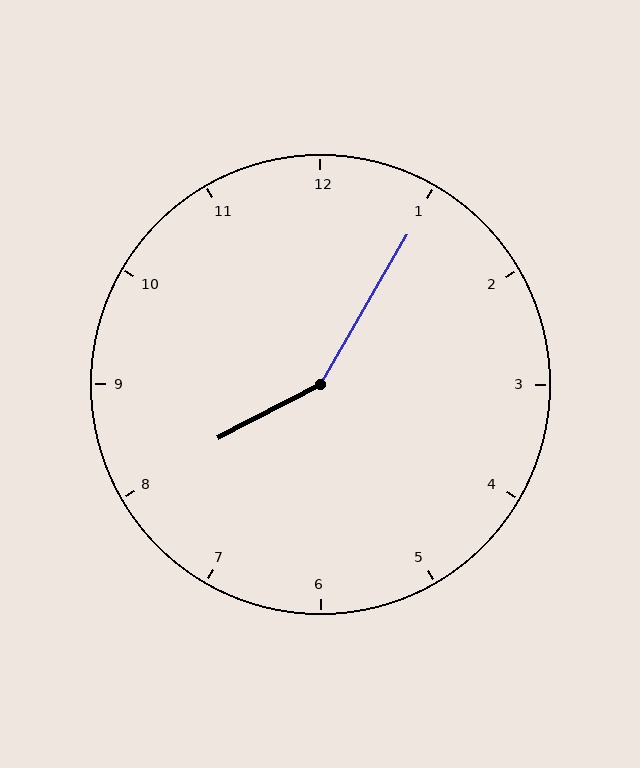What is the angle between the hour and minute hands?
Approximately 148 degrees.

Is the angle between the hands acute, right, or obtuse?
It is obtuse.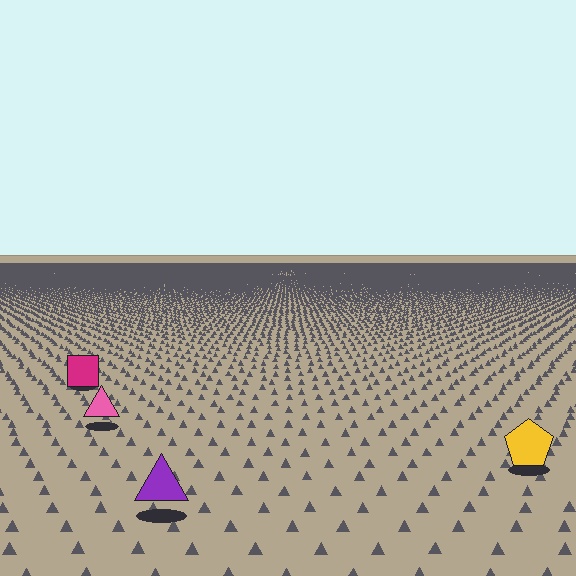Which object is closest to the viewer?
The purple triangle is closest. The texture marks near it are larger and more spread out.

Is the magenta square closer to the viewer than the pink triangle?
No. The pink triangle is closer — you can tell from the texture gradient: the ground texture is coarser near it.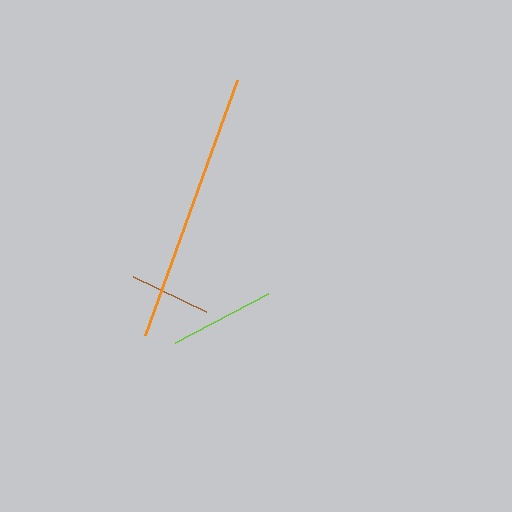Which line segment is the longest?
The orange line is the longest at approximately 272 pixels.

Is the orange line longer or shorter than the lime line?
The orange line is longer than the lime line.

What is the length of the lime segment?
The lime segment is approximately 104 pixels long.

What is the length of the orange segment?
The orange segment is approximately 272 pixels long.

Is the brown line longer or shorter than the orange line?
The orange line is longer than the brown line.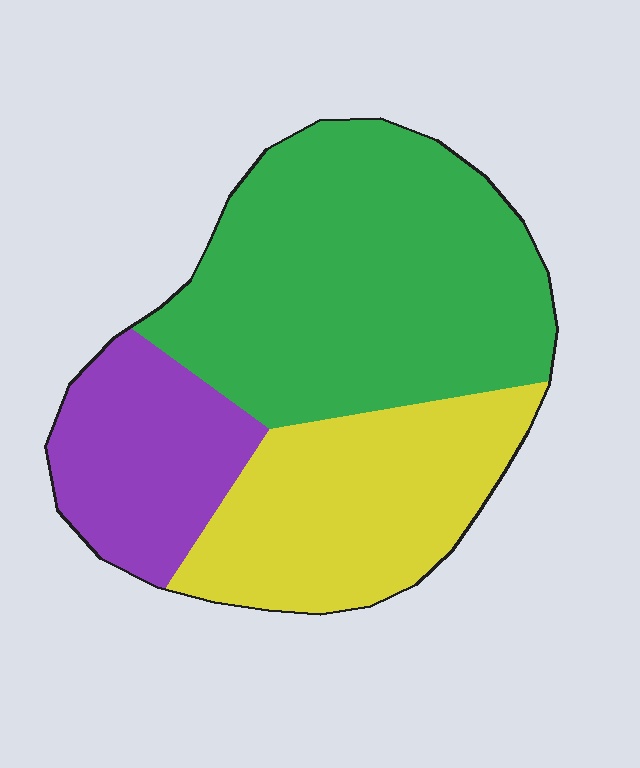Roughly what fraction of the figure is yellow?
Yellow takes up about one third (1/3) of the figure.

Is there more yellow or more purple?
Yellow.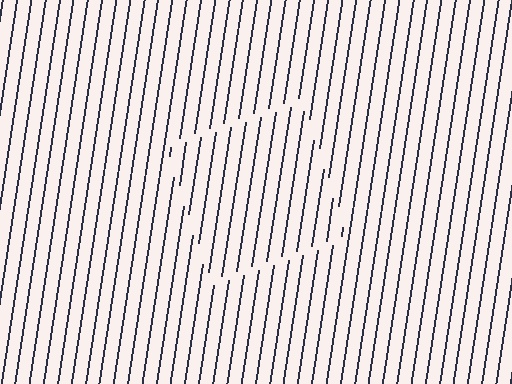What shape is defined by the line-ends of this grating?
An illusory square. The interior of the shape contains the same grating, shifted by half a period — the contour is defined by the phase discontinuity where line-ends from the inner and outer gratings abut.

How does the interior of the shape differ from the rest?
The interior of the shape contains the same grating, shifted by half a period — the contour is defined by the phase discontinuity where line-ends from the inner and outer gratings abut.